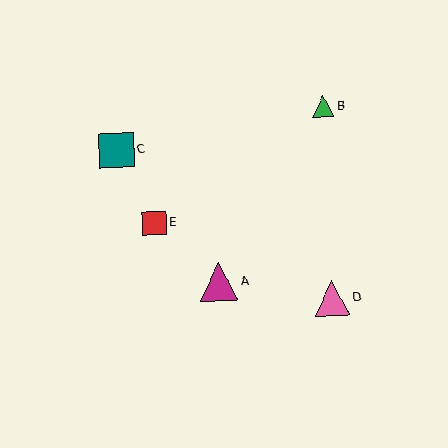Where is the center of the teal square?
The center of the teal square is at (116, 150).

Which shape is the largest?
The magenta triangle (labeled A) is the largest.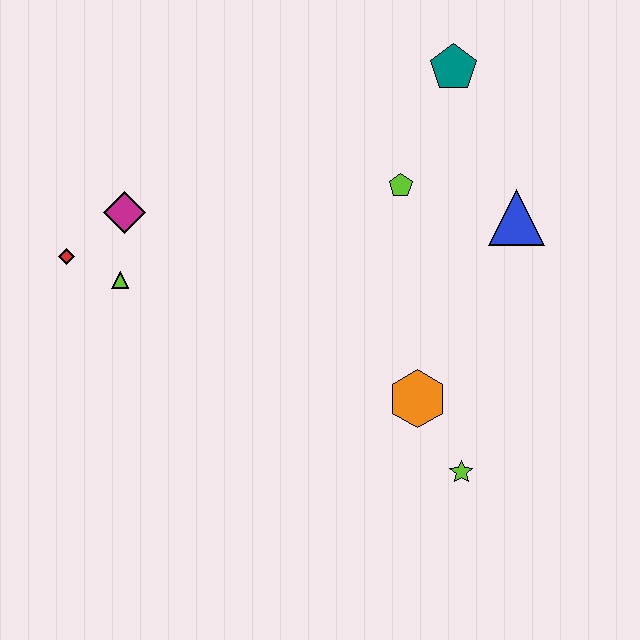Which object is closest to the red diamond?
The lime triangle is closest to the red diamond.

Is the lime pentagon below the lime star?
No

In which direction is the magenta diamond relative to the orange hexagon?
The magenta diamond is to the left of the orange hexagon.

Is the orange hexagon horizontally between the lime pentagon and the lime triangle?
No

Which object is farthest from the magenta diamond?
The lime star is farthest from the magenta diamond.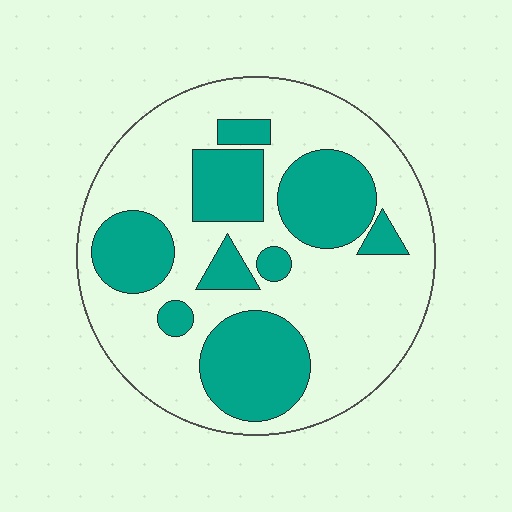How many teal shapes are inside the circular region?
9.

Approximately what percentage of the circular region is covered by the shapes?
Approximately 35%.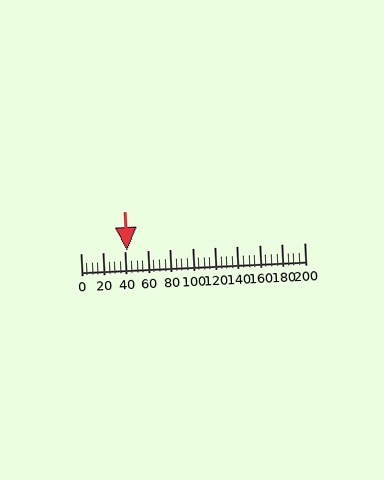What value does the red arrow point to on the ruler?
The red arrow points to approximately 42.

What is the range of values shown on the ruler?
The ruler shows values from 0 to 200.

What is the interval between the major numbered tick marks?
The major tick marks are spaced 20 units apart.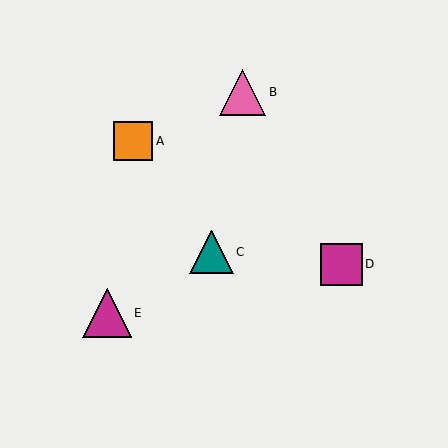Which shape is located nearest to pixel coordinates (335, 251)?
The magenta square (labeled D) at (341, 264) is nearest to that location.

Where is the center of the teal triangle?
The center of the teal triangle is at (212, 252).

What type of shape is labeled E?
Shape E is a magenta triangle.